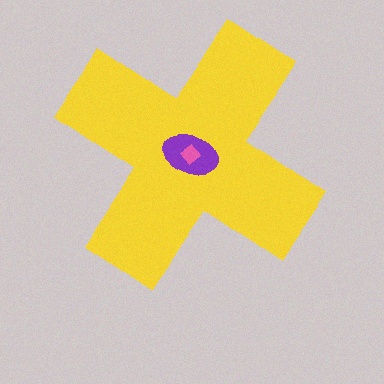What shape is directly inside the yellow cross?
The purple ellipse.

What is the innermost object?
The pink diamond.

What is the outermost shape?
The yellow cross.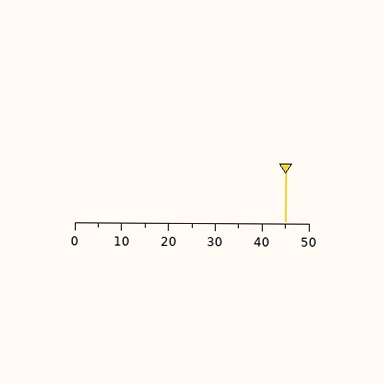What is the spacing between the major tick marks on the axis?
The major ticks are spaced 10 apart.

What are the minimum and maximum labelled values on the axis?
The axis runs from 0 to 50.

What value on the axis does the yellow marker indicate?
The marker indicates approximately 45.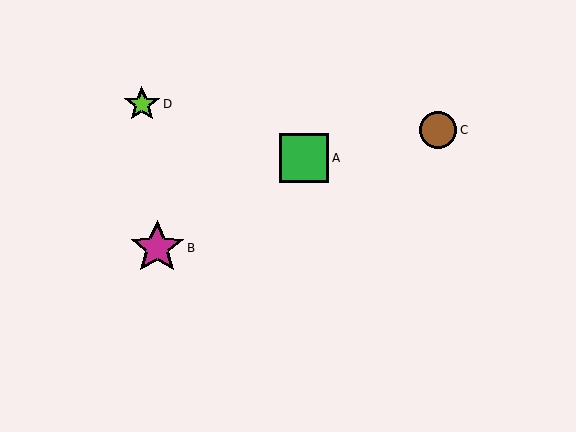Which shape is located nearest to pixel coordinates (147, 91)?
The lime star (labeled D) at (142, 104) is nearest to that location.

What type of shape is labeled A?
Shape A is a green square.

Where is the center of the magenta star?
The center of the magenta star is at (157, 248).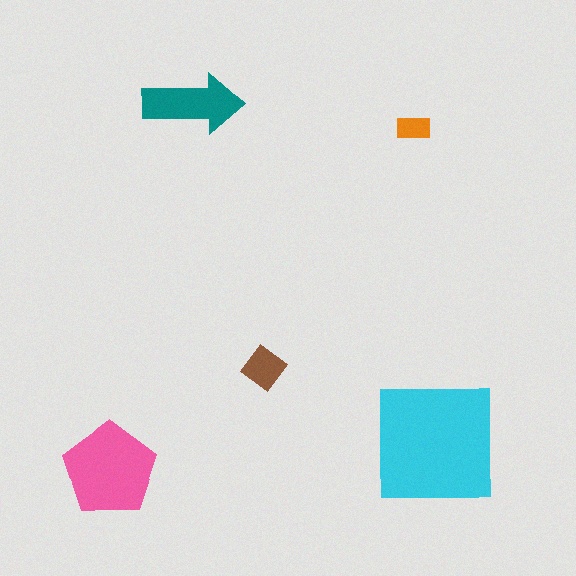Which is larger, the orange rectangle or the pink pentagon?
The pink pentagon.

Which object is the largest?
The cyan square.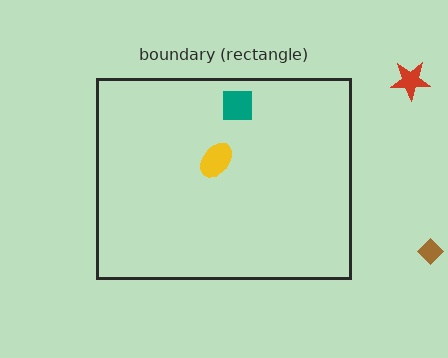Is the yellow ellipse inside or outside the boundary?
Inside.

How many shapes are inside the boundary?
2 inside, 2 outside.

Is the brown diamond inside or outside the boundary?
Outside.